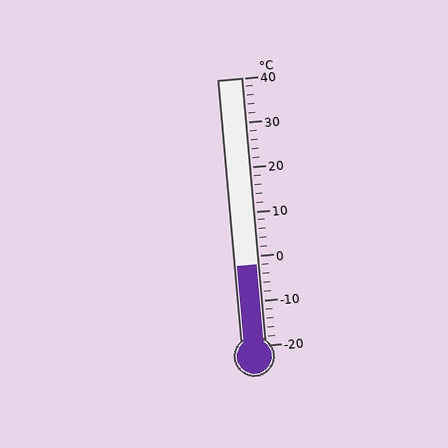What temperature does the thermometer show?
The thermometer shows approximately -2°C.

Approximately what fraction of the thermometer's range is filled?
The thermometer is filled to approximately 30% of its range.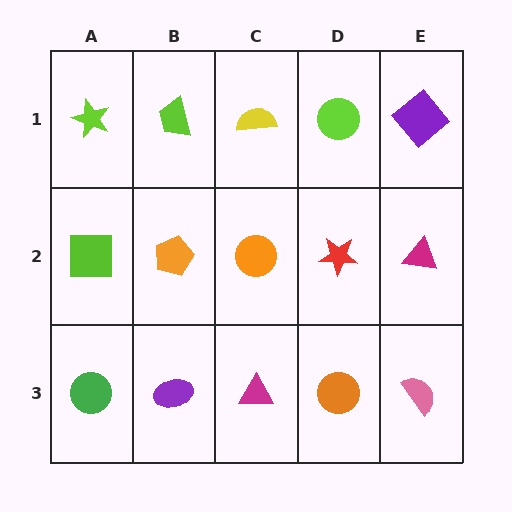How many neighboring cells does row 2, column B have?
4.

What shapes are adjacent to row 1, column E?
A magenta triangle (row 2, column E), a lime circle (row 1, column D).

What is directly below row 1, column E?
A magenta triangle.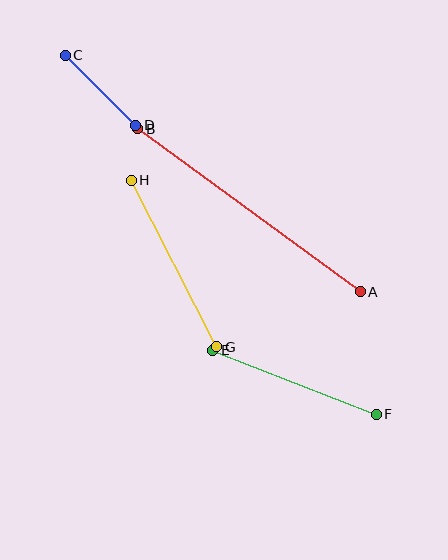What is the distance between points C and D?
The distance is approximately 100 pixels.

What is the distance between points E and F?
The distance is approximately 176 pixels.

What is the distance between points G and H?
The distance is approximately 187 pixels.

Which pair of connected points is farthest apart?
Points A and B are farthest apart.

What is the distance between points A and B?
The distance is approximately 276 pixels.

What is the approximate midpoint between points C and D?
The midpoint is at approximately (100, 90) pixels.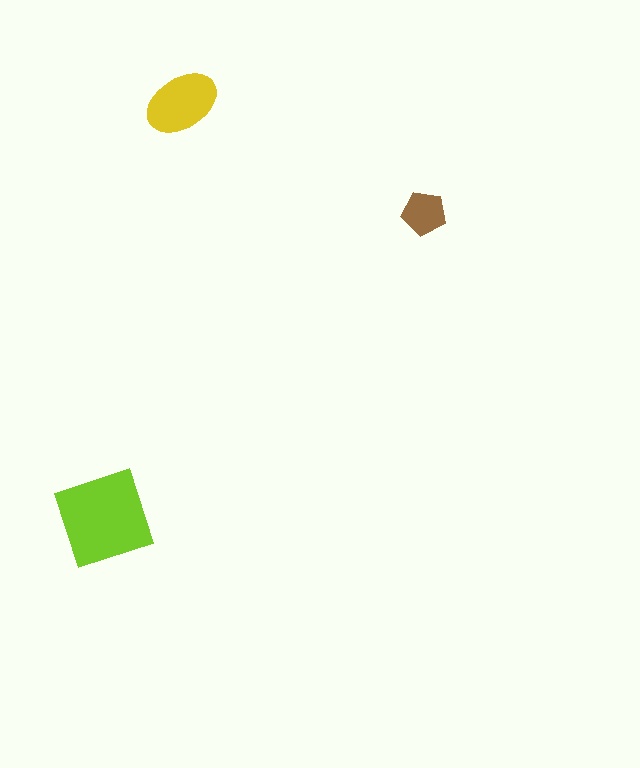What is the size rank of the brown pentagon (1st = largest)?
3rd.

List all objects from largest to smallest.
The lime diamond, the yellow ellipse, the brown pentagon.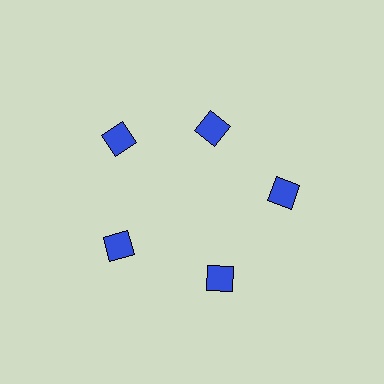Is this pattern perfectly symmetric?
No. The 5 blue squares are arranged in a ring, but one element near the 1 o'clock position is pulled inward toward the center, breaking the 5-fold rotational symmetry.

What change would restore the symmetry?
The symmetry would be restored by moving it outward, back onto the ring so that all 5 squares sit at equal angles and equal distance from the center.